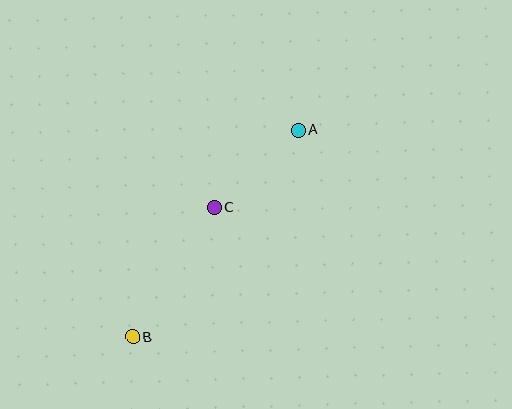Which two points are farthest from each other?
Points A and B are farthest from each other.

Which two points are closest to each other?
Points A and C are closest to each other.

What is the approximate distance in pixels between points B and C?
The distance between B and C is approximately 153 pixels.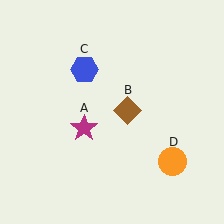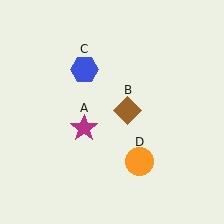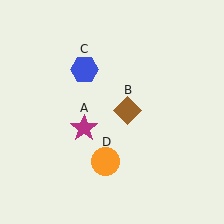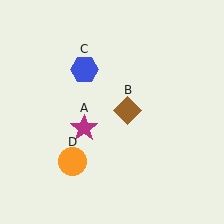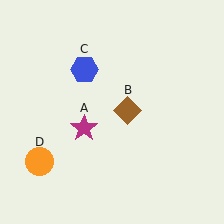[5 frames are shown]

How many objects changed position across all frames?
1 object changed position: orange circle (object D).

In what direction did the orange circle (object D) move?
The orange circle (object D) moved left.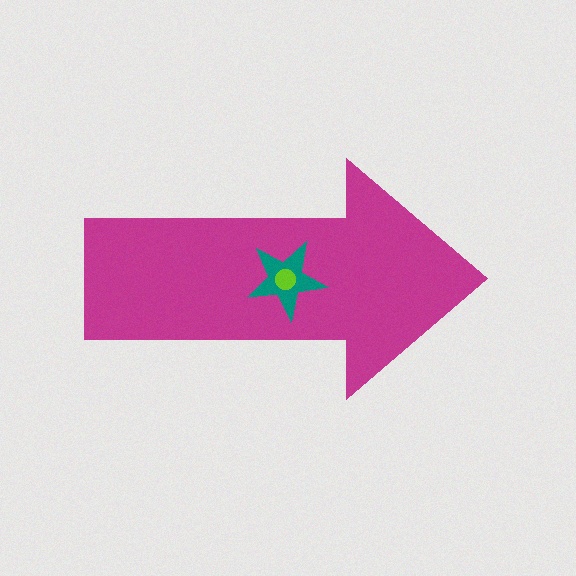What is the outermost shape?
The magenta arrow.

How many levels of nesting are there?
3.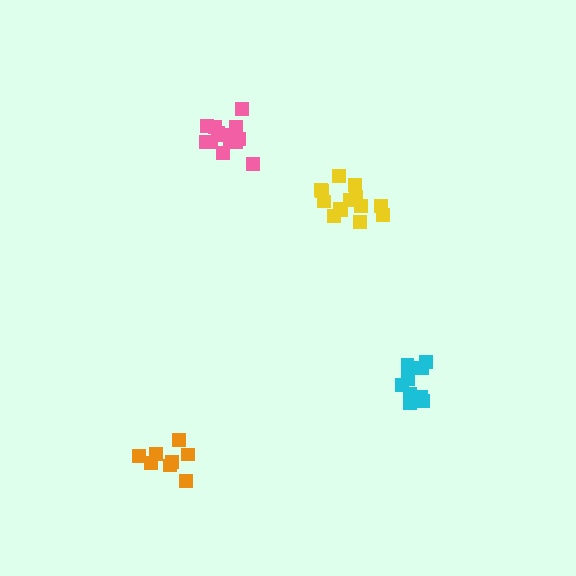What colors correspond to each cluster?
The clusters are colored: cyan, orange, yellow, pink.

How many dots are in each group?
Group 1: 10 dots, Group 2: 8 dots, Group 3: 14 dots, Group 4: 13 dots (45 total).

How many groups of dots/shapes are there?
There are 4 groups.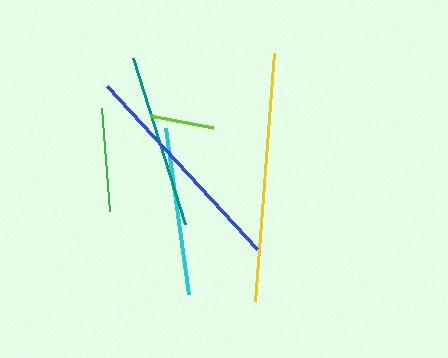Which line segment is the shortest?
The lime line is the shortest at approximately 64 pixels.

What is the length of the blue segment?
The blue segment is approximately 221 pixels long.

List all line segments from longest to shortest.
From longest to shortest: yellow, blue, teal, cyan, green, lime.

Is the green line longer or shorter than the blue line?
The blue line is longer than the green line.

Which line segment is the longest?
The yellow line is the longest at approximately 249 pixels.